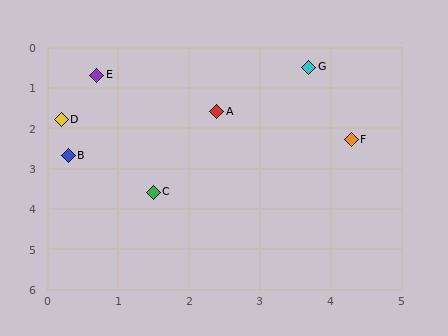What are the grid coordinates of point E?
Point E is at approximately (0.7, 0.7).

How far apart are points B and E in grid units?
Points B and E are about 2.0 grid units apart.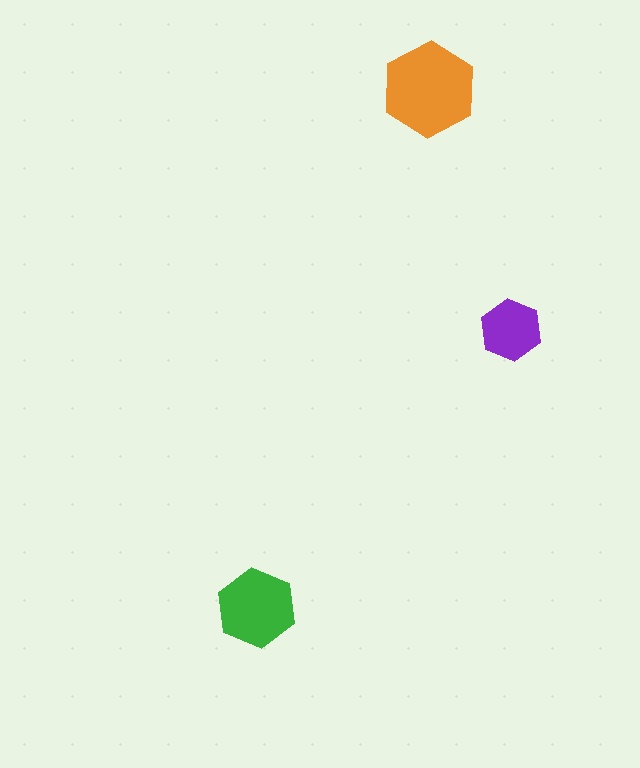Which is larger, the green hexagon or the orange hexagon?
The orange one.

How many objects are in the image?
There are 3 objects in the image.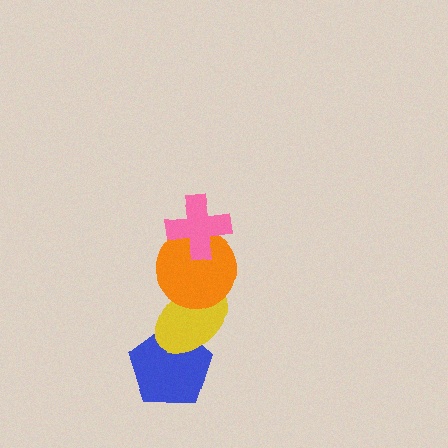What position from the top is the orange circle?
The orange circle is 2nd from the top.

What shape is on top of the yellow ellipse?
The orange circle is on top of the yellow ellipse.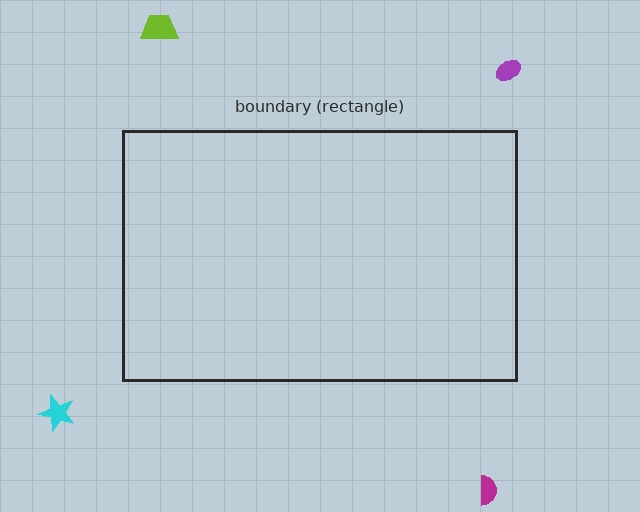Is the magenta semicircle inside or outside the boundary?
Outside.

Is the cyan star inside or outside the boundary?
Outside.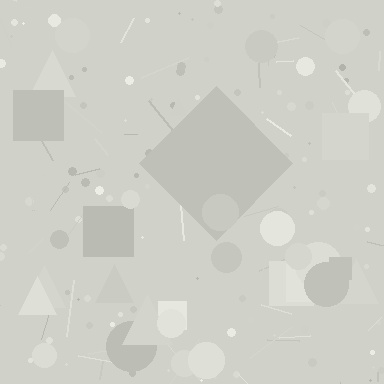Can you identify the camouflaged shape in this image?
The camouflaged shape is a diamond.